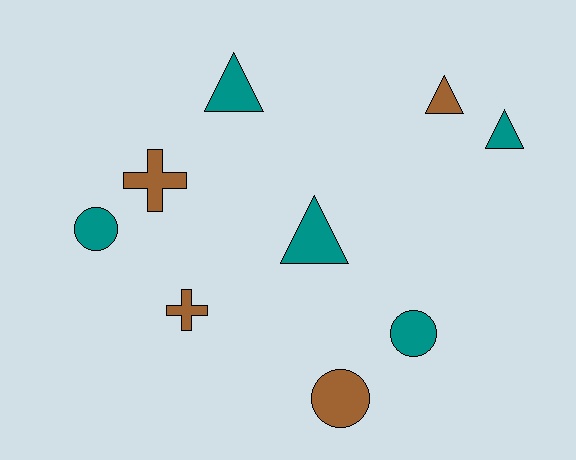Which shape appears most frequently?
Triangle, with 4 objects.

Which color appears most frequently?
Teal, with 5 objects.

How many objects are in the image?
There are 9 objects.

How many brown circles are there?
There is 1 brown circle.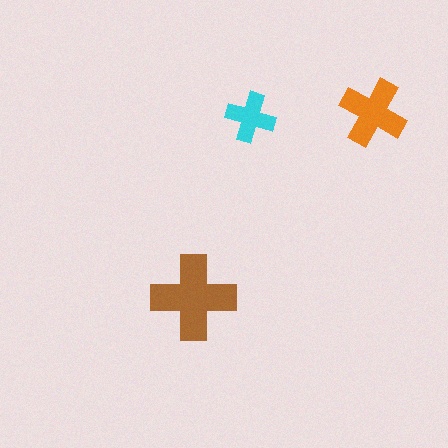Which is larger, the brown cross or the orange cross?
The brown one.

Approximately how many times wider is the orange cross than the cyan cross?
About 1.5 times wider.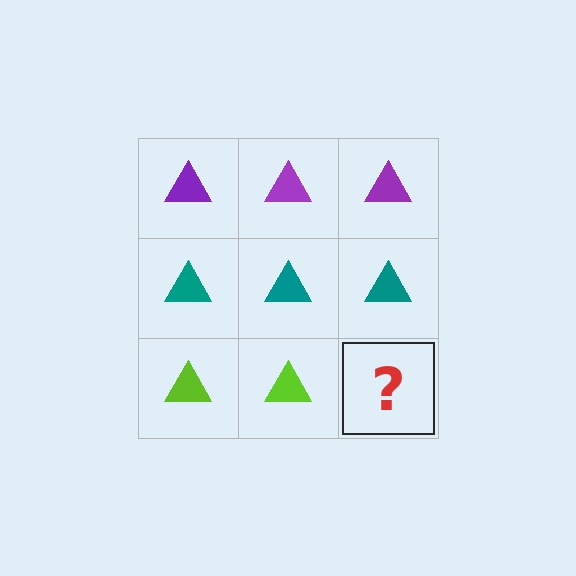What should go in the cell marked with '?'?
The missing cell should contain a lime triangle.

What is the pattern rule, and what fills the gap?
The rule is that each row has a consistent color. The gap should be filled with a lime triangle.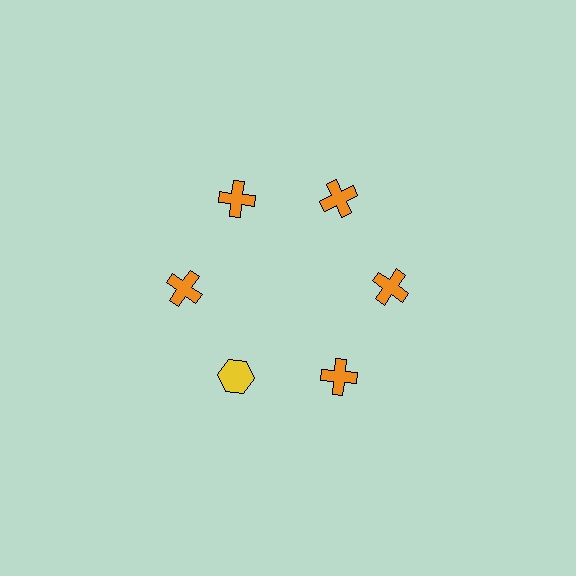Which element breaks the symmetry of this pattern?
The yellow hexagon at roughly the 7 o'clock position breaks the symmetry. All other shapes are orange crosses.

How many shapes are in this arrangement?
There are 6 shapes arranged in a ring pattern.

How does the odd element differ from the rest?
It differs in both color (yellow instead of orange) and shape (hexagon instead of cross).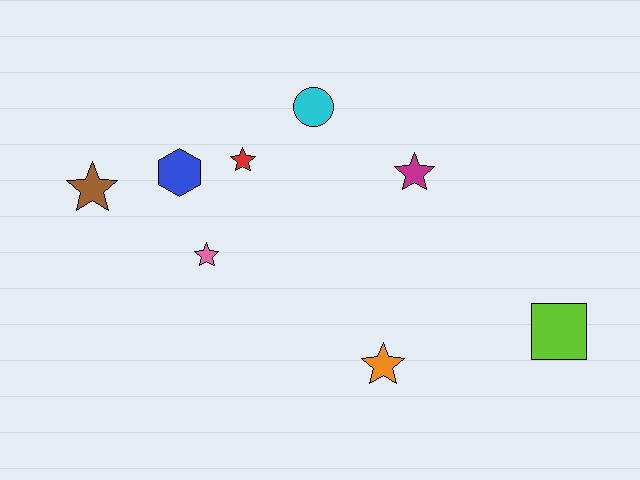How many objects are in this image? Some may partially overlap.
There are 8 objects.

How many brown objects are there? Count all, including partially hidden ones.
There is 1 brown object.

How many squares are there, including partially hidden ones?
There is 1 square.